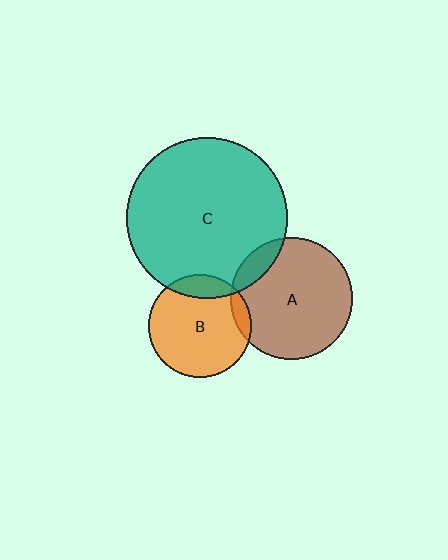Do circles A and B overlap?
Yes.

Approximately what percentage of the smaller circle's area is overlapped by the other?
Approximately 10%.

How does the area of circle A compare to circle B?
Approximately 1.4 times.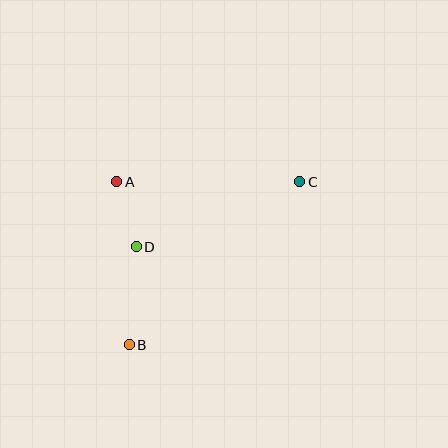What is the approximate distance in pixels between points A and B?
The distance between A and B is approximately 163 pixels.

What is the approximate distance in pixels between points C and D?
The distance between C and D is approximately 176 pixels.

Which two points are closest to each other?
Points A and D are closest to each other.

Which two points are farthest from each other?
Points B and C are farthest from each other.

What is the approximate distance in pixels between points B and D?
The distance between B and D is approximately 98 pixels.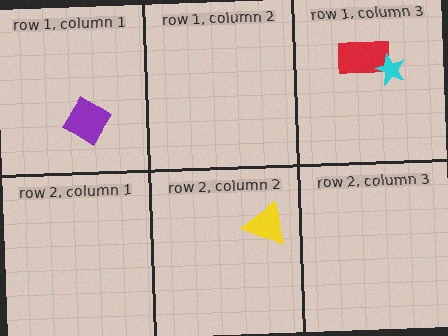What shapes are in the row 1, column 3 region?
The red rectangle, the cyan star.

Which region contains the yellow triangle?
The row 2, column 2 region.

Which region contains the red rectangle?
The row 1, column 3 region.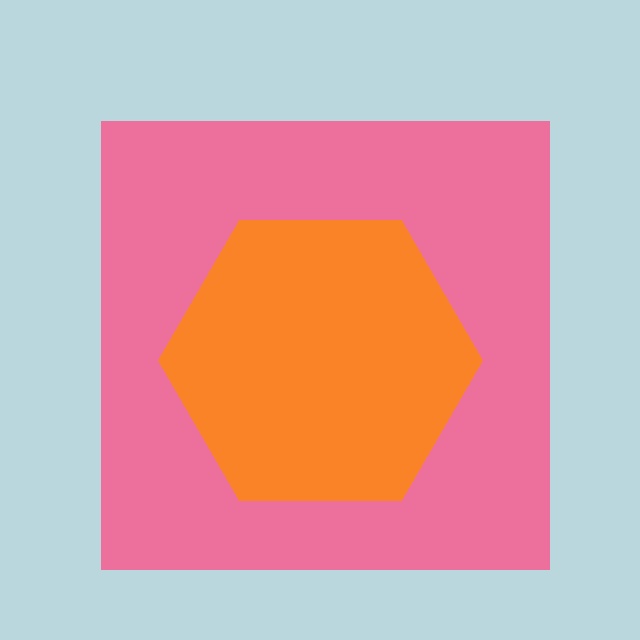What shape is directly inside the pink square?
The orange hexagon.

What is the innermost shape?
The orange hexagon.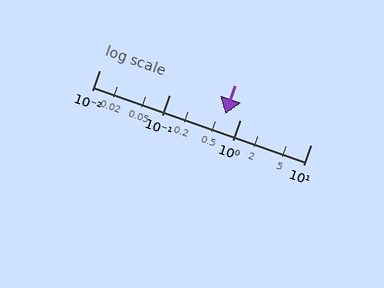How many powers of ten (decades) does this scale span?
The scale spans 3 decades, from 0.01 to 10.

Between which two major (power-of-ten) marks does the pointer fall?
The pointer is between 0.1 and 1.